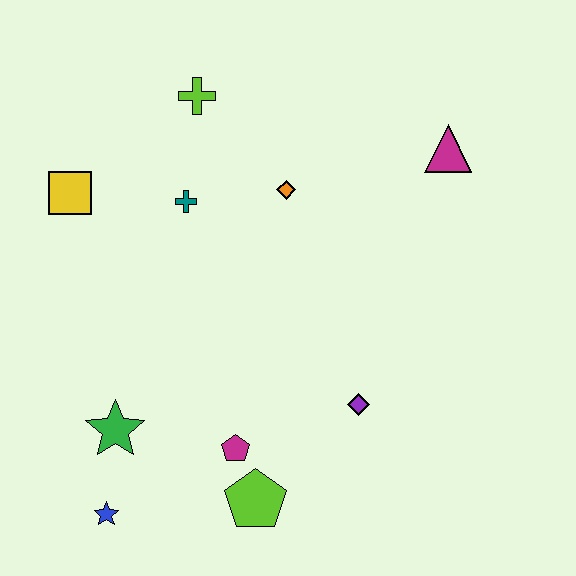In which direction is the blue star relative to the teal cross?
The blue star is below the teal cross.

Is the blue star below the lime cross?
Yes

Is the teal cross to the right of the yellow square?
Yes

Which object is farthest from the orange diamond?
The blue star is farthest from the orange diamond.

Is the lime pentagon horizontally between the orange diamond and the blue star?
Yes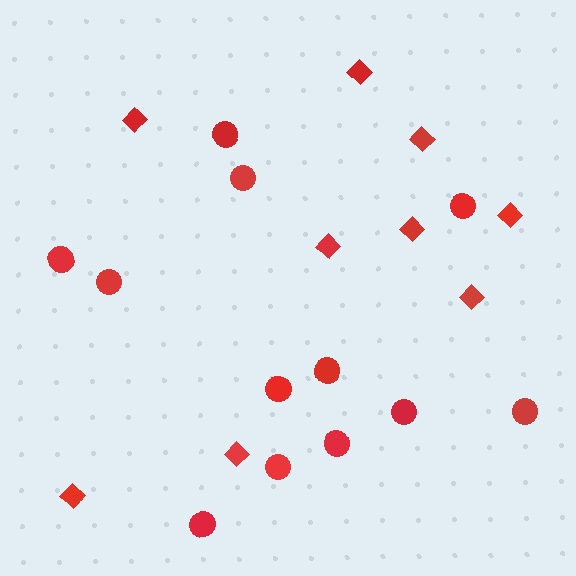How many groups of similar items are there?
There are 2 groups: one group of diamonds (9) and one group of circles (12).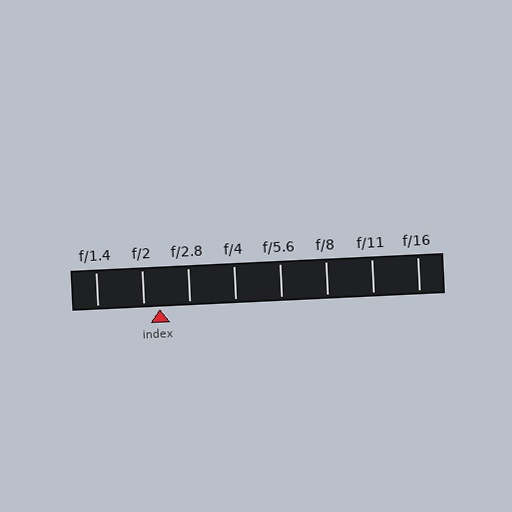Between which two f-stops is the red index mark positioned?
The index mark is between f/2 and f/2.8.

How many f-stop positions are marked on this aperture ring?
There are 8 f-stop positions marked.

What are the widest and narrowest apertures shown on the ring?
The widest aperture shown is f/1.4 and the narrowest is f/16.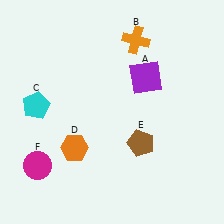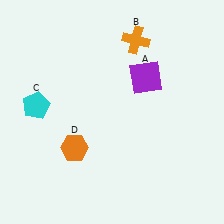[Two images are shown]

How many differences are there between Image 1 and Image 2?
There are 2 differences between the two images.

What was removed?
The brown pentagon (E), the magenta circle (F) were removed in Image 2.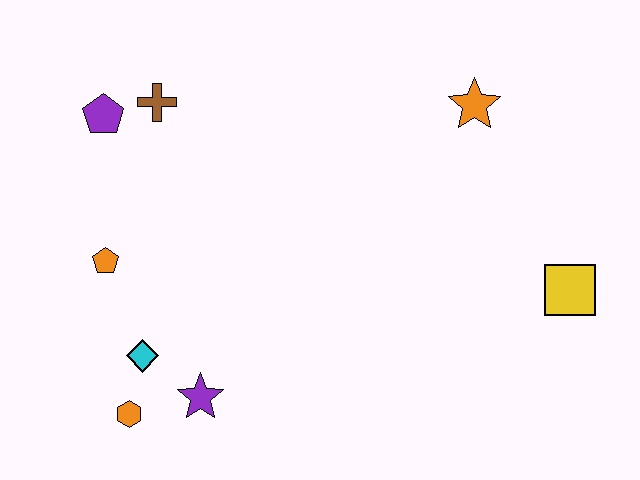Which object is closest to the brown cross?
The purple pentagon is closest to the brown cross.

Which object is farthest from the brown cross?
The yellow square is farthest from the brown cross.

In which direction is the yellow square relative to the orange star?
The yellow square is below the orange star.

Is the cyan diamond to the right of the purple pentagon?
Yes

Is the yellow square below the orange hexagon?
No